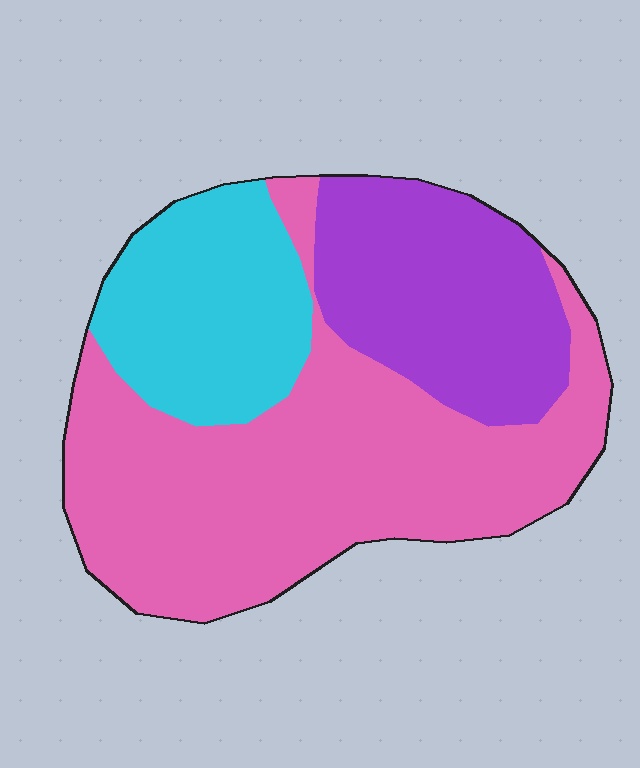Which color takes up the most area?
Pink, at roughly 55%.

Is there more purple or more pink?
Pink.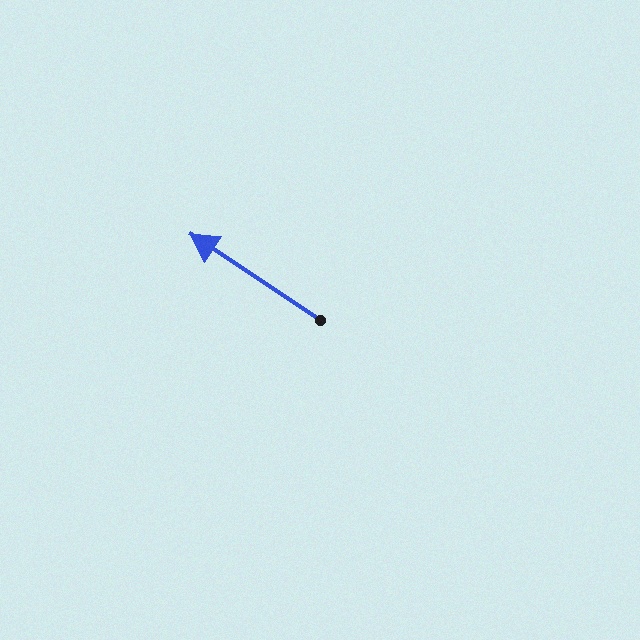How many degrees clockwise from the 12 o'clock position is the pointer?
Approximately 303 degrees.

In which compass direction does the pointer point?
Northwest.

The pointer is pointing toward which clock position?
Roughly 10 o'clock.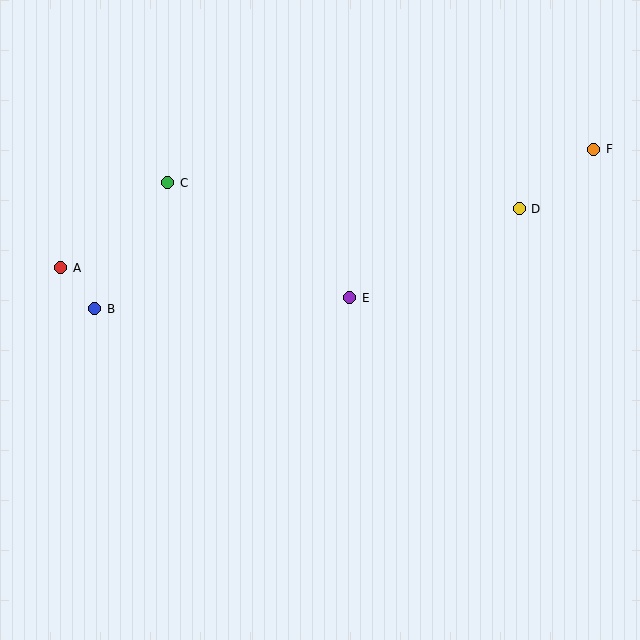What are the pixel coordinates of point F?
Point F is at (594, 149).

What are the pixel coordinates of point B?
Point B is at (95, 309).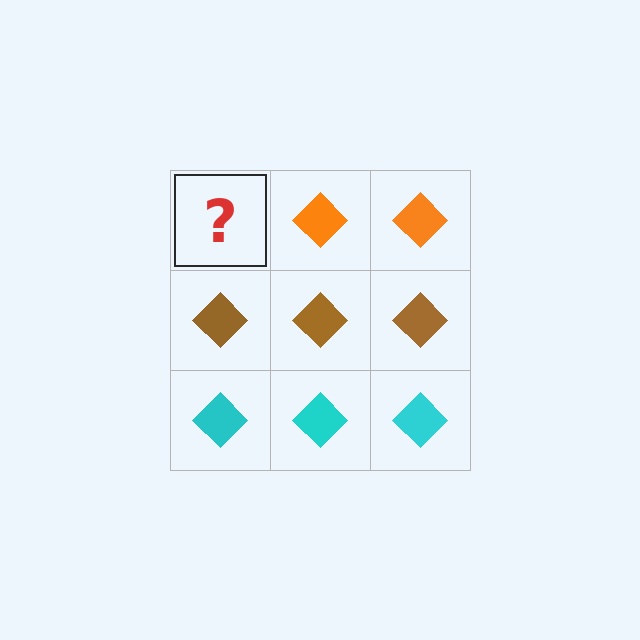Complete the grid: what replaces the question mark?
The question mark should be replaced with an orange diamond.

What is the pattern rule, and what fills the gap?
The rule is that each row has a consistent color. The gap should be filled with an orange diamond.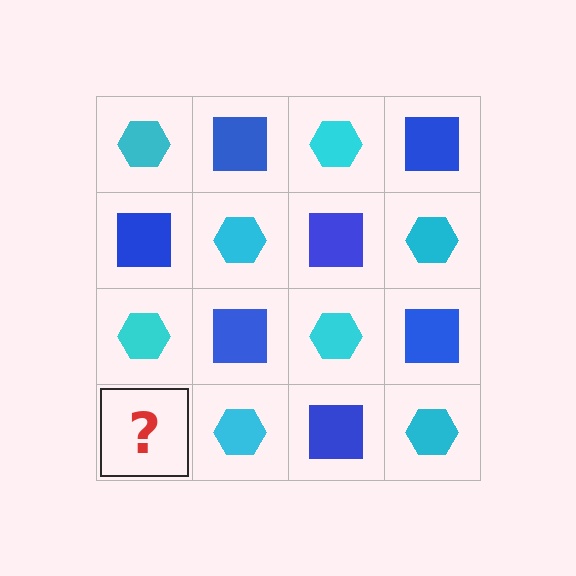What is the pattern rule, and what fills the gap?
The rule is that it alternates cyan hexagon and blue square in a checkerboard pattern. The gap should be filled with a blue square.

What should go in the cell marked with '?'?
The missing cell should contain a blue square.